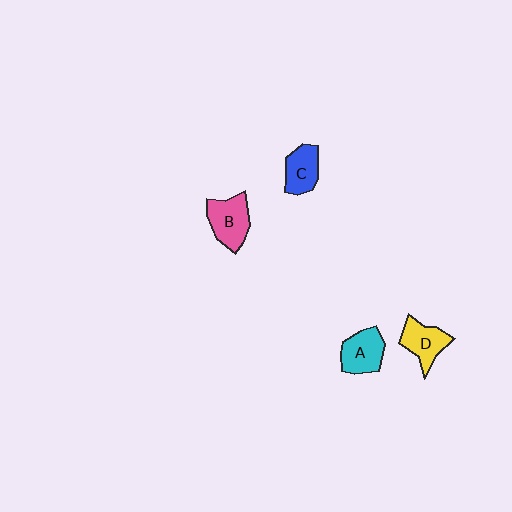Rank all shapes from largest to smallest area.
From largest to smallest: B (pink), A (cyan), D (yellow), C (blue).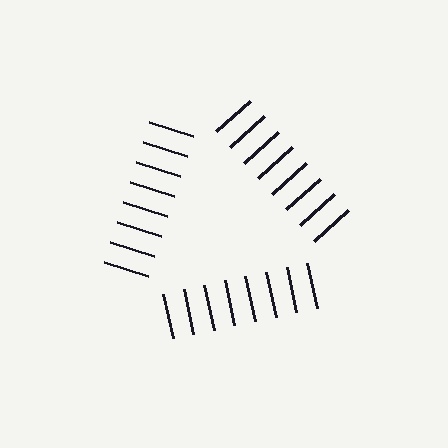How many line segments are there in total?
24 — 8 along each of the 3 edges.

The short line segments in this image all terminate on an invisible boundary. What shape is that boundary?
An illusory triangle — the line segments terminate on its edges but no continuous stroke is drawn.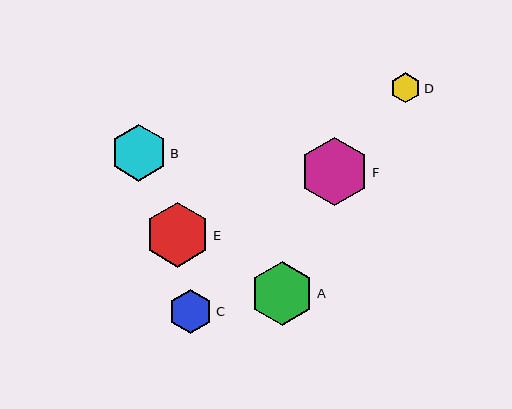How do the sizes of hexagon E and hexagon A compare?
Hexagon E and hexagon A are approximately the same size.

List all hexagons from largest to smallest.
From largest to smallest: F, E, A, B, C, D.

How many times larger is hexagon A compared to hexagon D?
Hexagon A is approximately 2.1 times the size of hexagon D.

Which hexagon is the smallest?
Hexagon D is the smallest with a size of approximately 30 pixels.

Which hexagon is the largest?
Hexagon F is the largest with a size of approximately 69 pixels.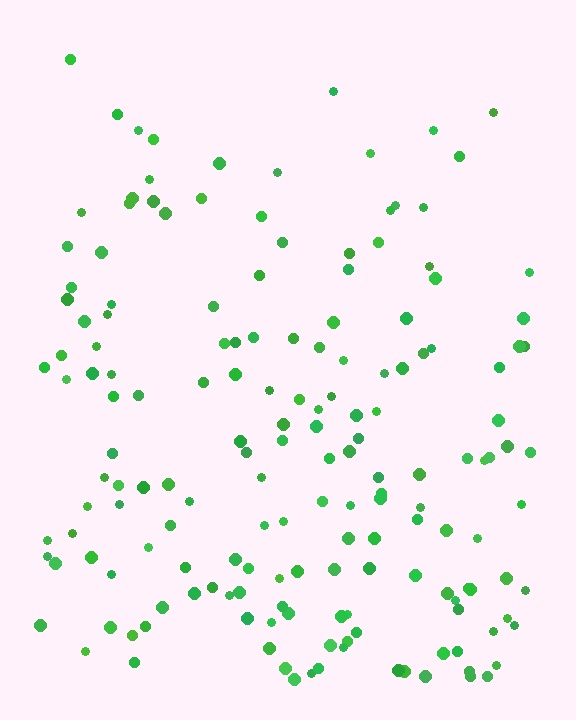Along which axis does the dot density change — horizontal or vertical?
Vertical.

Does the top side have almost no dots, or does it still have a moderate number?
Still a moderate number, just noticeably fewer than the bottom.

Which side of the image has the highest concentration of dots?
The bottom.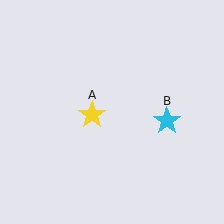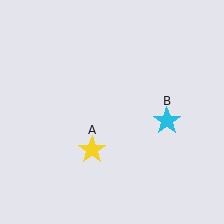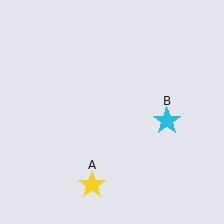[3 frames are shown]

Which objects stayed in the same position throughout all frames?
Cyan star (object B) remained stationary.